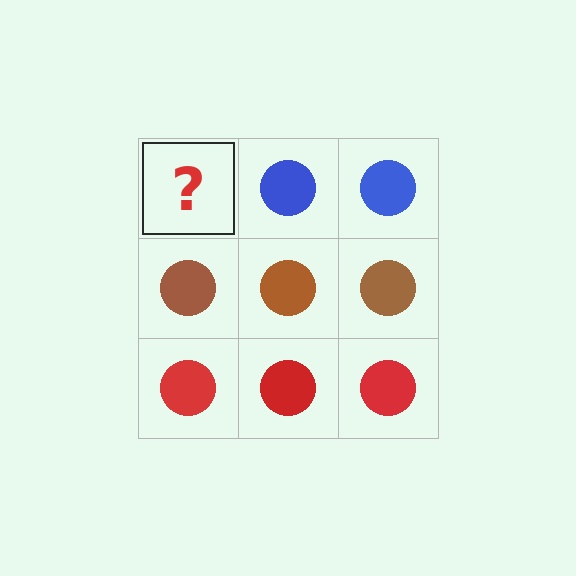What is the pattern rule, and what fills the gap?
The rule is that each row has a consistent color. The gap should be filled with a blue circle.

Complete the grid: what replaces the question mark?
The question mark should be replaced with a blue circle.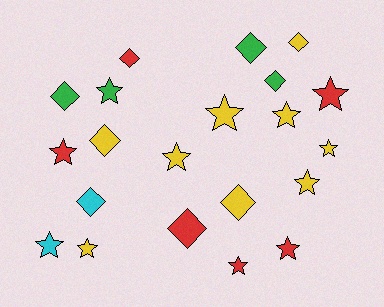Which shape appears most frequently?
Star, with 12 objects.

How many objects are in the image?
There are 21 objects.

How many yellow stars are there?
There are 6 yellow stars.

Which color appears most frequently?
Yellow, with 9 objects.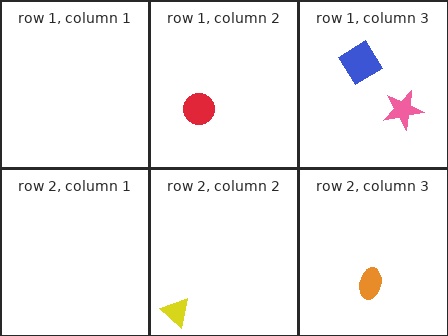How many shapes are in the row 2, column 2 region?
1.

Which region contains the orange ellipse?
The row 2, column 3 region.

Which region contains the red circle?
The row 1, column 2 region.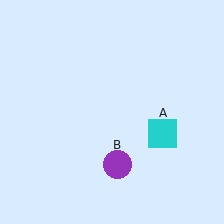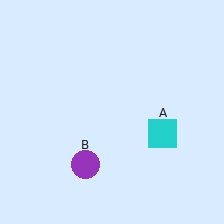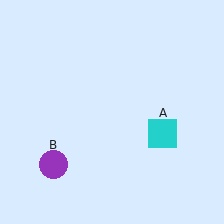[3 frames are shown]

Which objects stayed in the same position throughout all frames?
Cyan square (object A) remained stationary.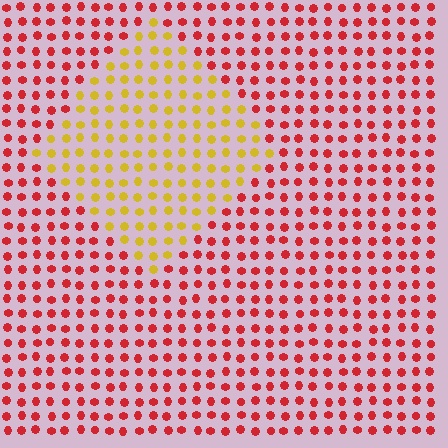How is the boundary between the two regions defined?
The boundary is defined purely by a slight shift in hue (about 55 degrees). Spacing, size, and orientation are identical on both sides.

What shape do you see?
I see a diamond.